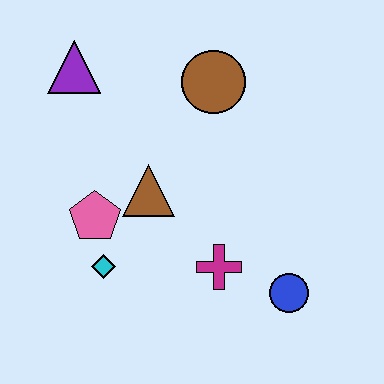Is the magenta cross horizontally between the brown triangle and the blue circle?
Yes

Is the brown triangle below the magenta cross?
No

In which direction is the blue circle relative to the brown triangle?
The blue circle is to the right of the brown triangle.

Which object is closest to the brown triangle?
The pink pentagon is closest to the brown triangle.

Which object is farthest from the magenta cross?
The purple triangle is farthest from the magenta cross.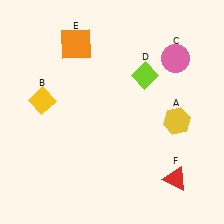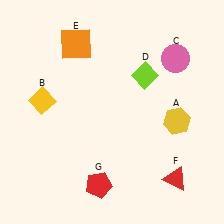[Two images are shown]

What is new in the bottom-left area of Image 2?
A red pentagon (G) was added in the bottom-left area of Image 2.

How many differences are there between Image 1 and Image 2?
There is 1 difference between the two images.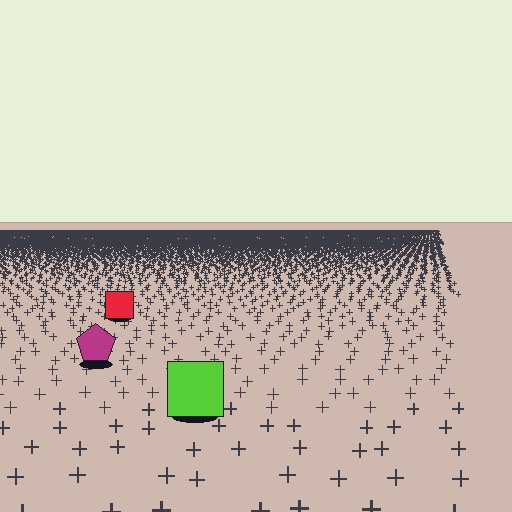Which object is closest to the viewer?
The lime square is closest. The texture marks near it are larger and more spread out.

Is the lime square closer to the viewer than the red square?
Yes. The lime square is closer — you can tell from the texture gradient: the ground texture is coarser near it.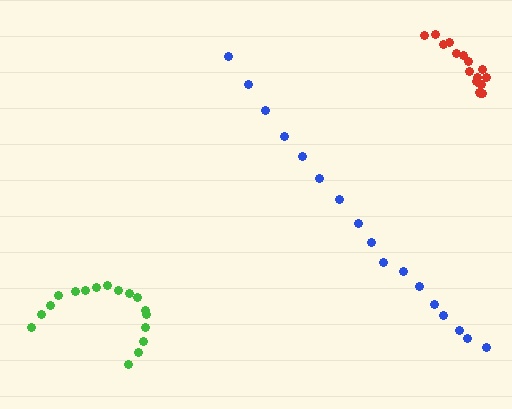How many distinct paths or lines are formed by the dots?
There are 3 distinct paths.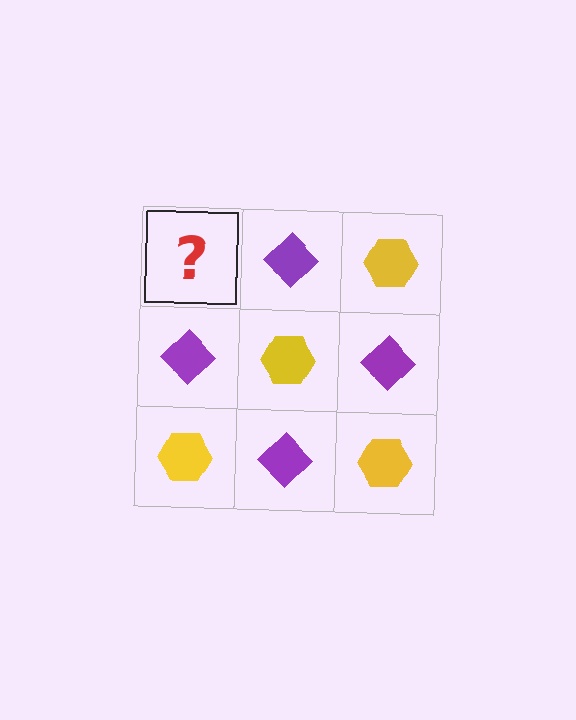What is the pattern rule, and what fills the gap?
The rule is that it alternates yellow hexagon and purple diamond in a checkerboard pattern. The gap should be filled with a yellow hexagon.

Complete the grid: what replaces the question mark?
The question mark should be replaced with a yellow hexagon.